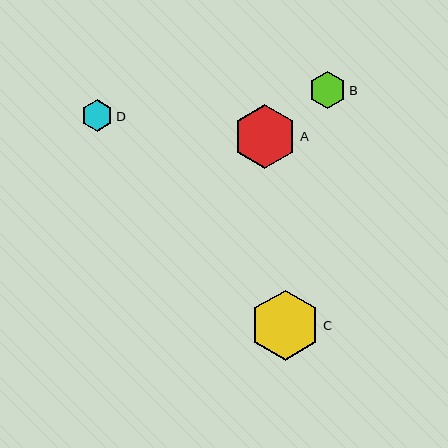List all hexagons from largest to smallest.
From largest to smallest: C, A, B, D.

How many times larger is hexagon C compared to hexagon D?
Hexagon C is approximately 2.2 times the size of hexagon D.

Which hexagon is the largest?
Hexagon C is the largest with a size of approximately 70 pixels.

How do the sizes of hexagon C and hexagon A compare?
Hexagon C and hexagon A are approximately the same size.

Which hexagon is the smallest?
Hexagon D is the smallest with a size of approximately 32 pixels.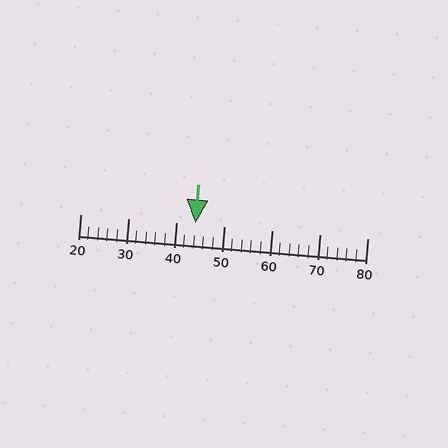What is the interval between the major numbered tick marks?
The major tick marks are spaced 10 units apart.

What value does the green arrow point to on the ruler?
The green arrow points to approximately 44.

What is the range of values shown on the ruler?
The ruler shows values from 20 to 80.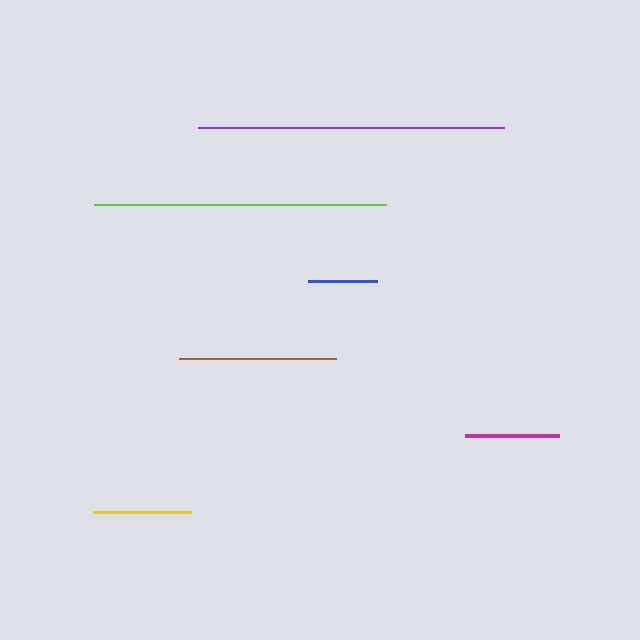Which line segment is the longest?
The purple line is the longest at approximately 306 pixels.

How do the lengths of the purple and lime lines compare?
The purple and lime lines are approximately the same length.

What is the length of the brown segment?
The brown segment is approximately 157 pixels long.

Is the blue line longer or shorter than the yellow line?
The yellow line is longer than the blue line.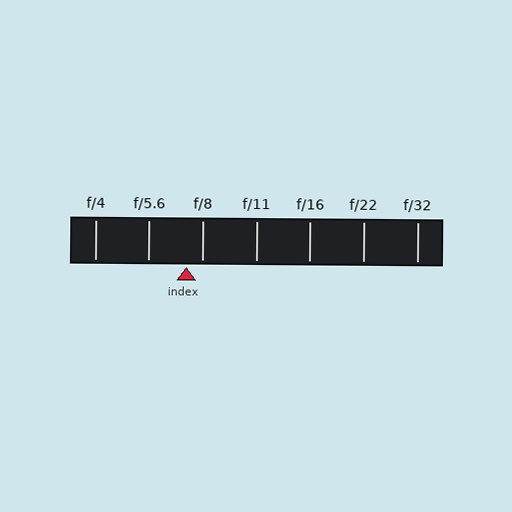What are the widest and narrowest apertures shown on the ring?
The widest aperture shown is f/4 and the narrowest is f/32.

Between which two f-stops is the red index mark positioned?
The index mark is between f/5.6 and f/8.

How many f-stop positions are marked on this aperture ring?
There are 7 f-stop positions marked.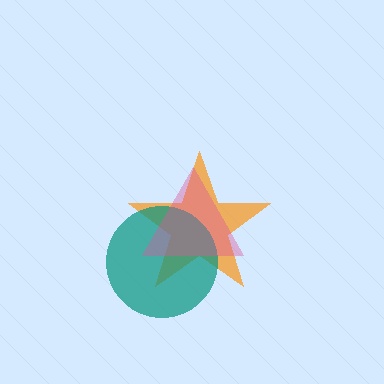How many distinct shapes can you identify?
There are 3 distinct shapes: an orange star, a teal circle, a pink triangle.